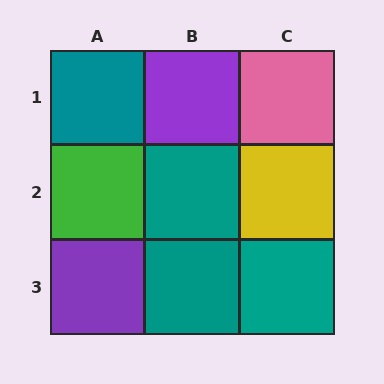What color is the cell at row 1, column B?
Purple.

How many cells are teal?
4 cells are teal.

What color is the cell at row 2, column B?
Teal.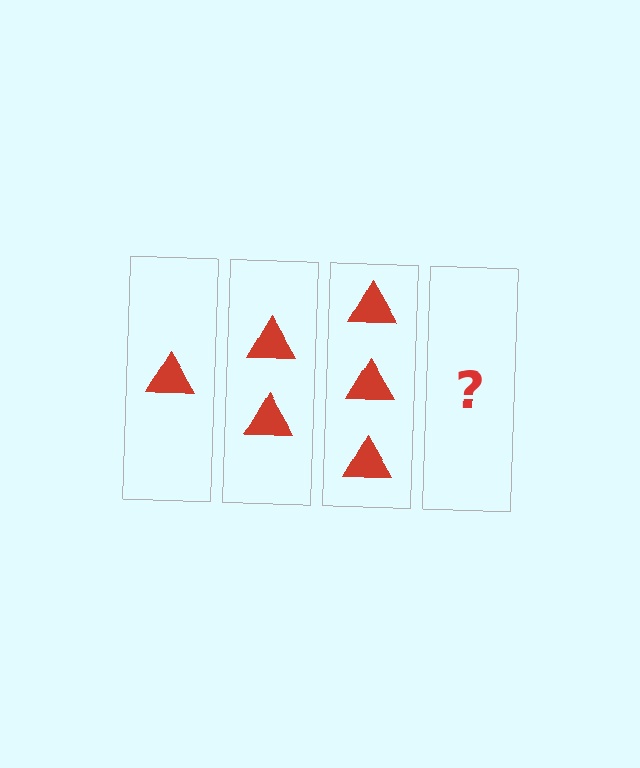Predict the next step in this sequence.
The next step is 4 triangles.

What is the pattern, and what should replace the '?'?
The pattern is that each step adds one more triangle. The '?' should be 4 triangles.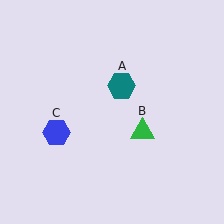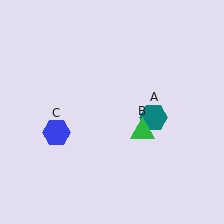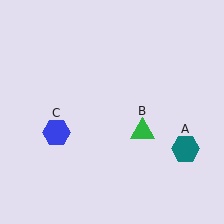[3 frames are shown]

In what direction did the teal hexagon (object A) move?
The teal hexagon (object A) moved down and to the right.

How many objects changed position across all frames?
1 object changed position: teal hexagon (object A).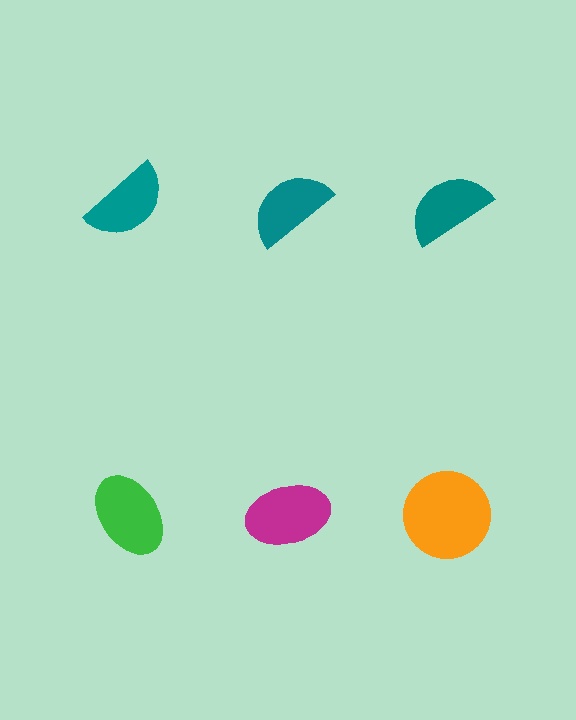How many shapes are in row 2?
3 shapes.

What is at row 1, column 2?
A teal semicircle.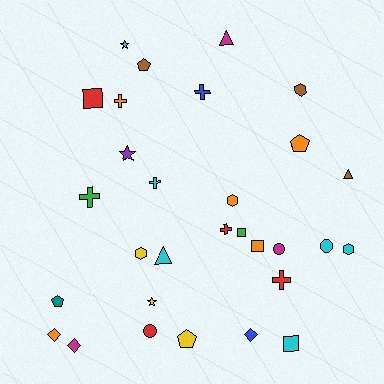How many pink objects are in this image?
There are no pink objects.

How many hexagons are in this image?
There are 4 hexagons.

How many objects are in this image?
There are 30 objects.